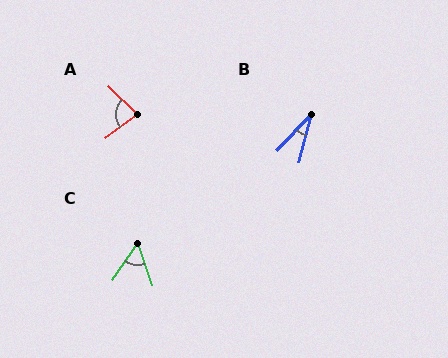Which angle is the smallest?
B, at approximately 29 degrees.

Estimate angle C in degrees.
Approximately 54 degrees.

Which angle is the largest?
A, at approximately 82 degrees.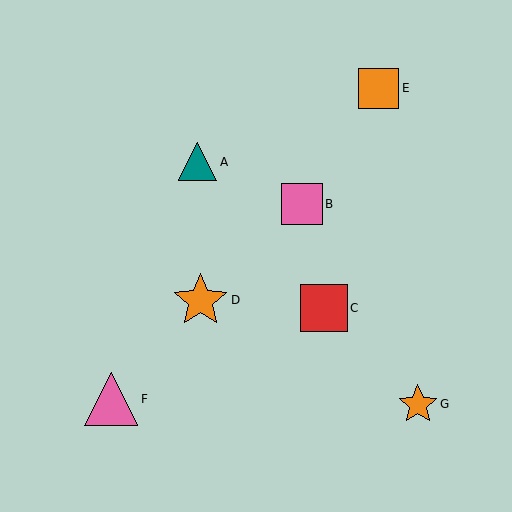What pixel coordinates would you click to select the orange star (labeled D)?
Click at (200, 300) to select the orange star D.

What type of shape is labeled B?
Shape B is a pink square.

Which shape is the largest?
The orange star (labeled D) is the largest.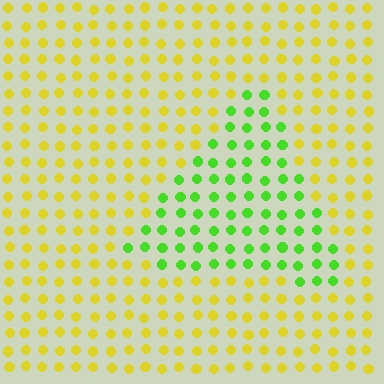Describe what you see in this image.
The image is filled with small yellow elements in a uniform arrangement. A triangle-shaped region is visible where the elements are tinted to a slightly different hue, forming a subtle color boundary.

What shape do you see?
I see a triangle.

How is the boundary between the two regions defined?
The boundary is defined purely by a slight shift in hue (about 53 degrees). Spacing, size, and orientation are identical on both sides.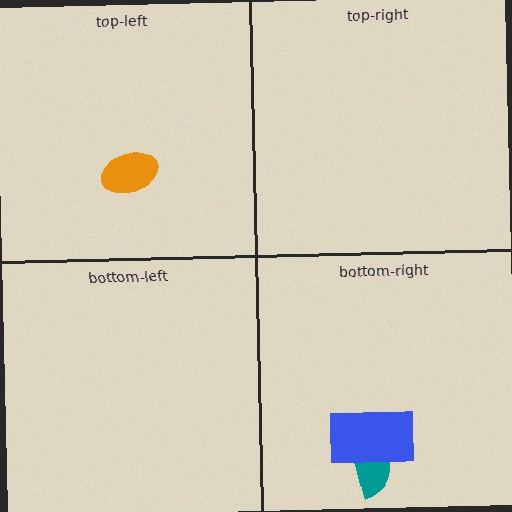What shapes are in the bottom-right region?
The teal semicircle, the blue rectangle.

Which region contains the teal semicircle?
The bottom-right region.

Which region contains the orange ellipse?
The top-left region.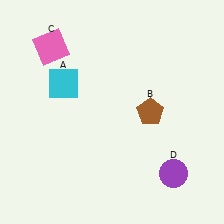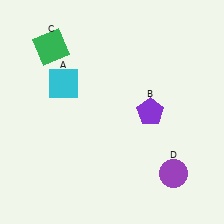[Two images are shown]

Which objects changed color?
B changed from brown to purple. C changed from pink to green.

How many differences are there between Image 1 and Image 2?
There are 2 differences between the two images.